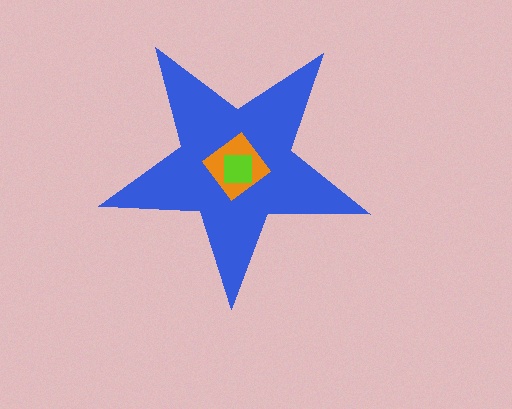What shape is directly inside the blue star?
The orange diamond.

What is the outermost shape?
The blue star.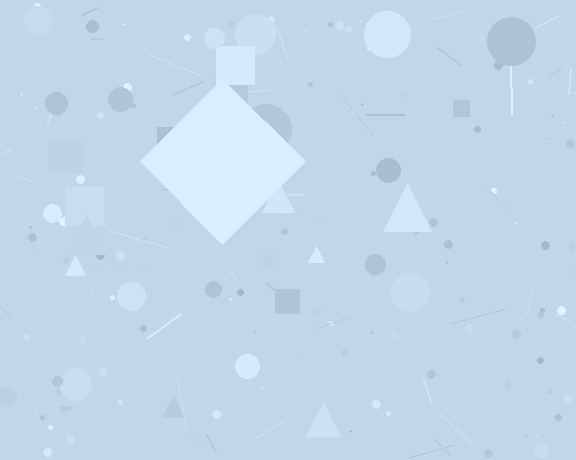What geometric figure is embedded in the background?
A diamond is embedded in the background.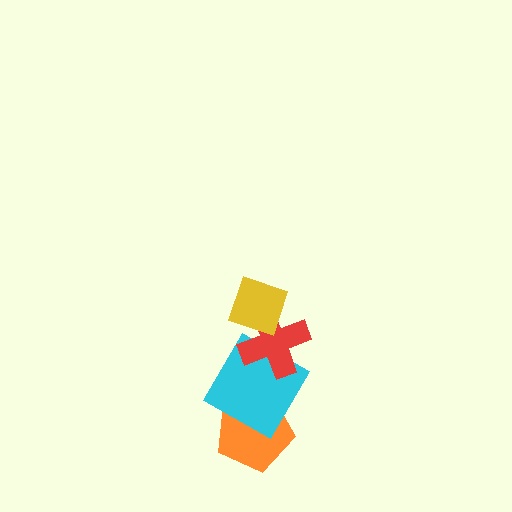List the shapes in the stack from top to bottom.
From top to bottom: the yellow diamond, the red cross, the cyan square, the orange pentagon.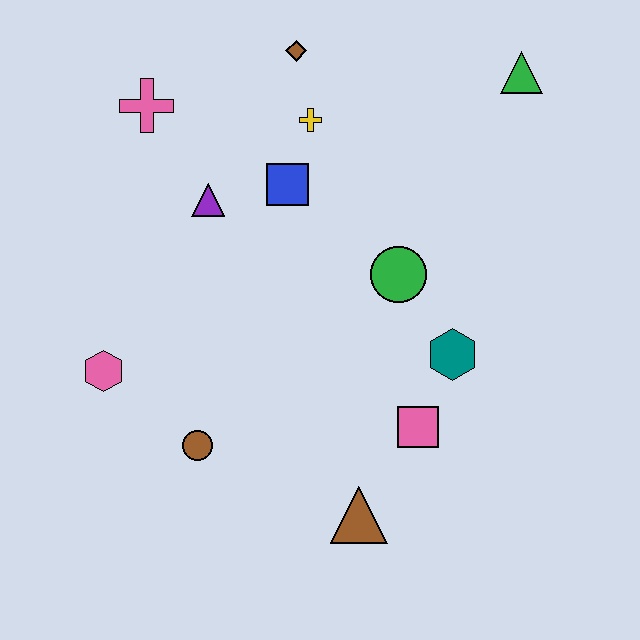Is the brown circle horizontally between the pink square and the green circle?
No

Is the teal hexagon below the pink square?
No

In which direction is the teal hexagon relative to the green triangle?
The teal hexagon is below the green triangle.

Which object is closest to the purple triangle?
The blue square is closest to the purple triangle.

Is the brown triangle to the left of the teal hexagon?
Yes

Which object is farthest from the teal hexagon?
The pink cross is farthest from the teal hexagon.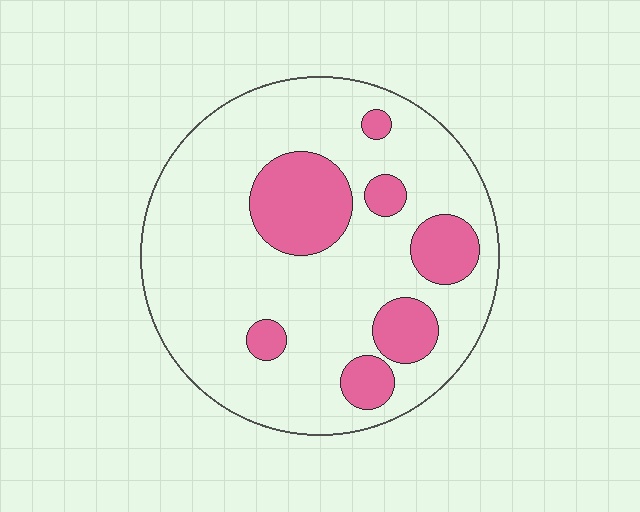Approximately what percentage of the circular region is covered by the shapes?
Approximately 20%.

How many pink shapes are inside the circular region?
7.